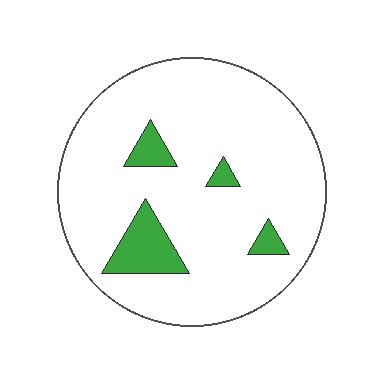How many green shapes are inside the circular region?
4.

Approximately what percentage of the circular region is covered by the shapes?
Approximately 10%.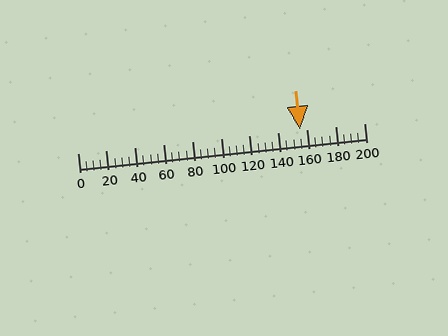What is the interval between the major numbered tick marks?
The major tick marks are spaced 20 units apart.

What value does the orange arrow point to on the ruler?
The orange arrow points to approximately 155.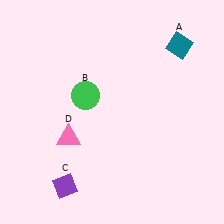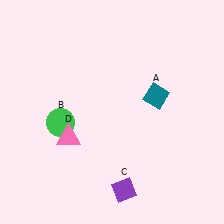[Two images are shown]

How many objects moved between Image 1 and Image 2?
3 objects moved between the two images.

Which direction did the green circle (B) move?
The green circle (B) moved down.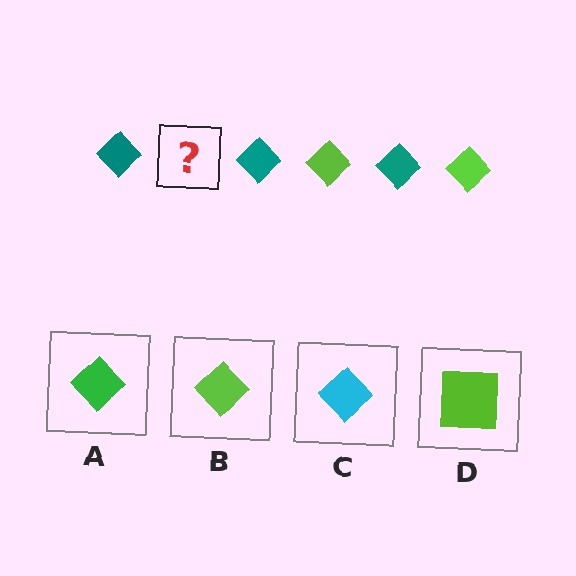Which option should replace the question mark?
Option B.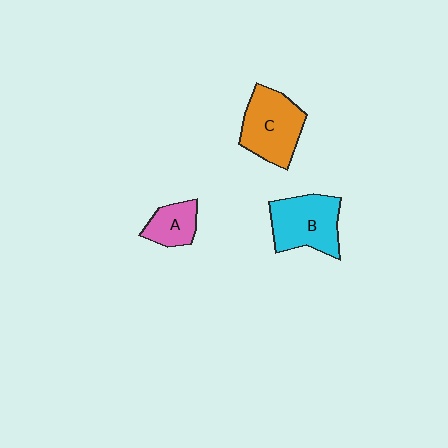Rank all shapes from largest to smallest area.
From largest to smallest: C (orange), B (cyan), A (pink).